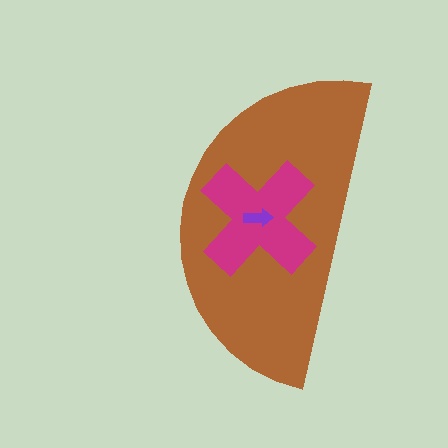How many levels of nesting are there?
3.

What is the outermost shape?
The brown semicircle.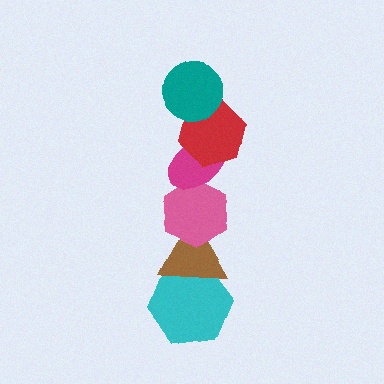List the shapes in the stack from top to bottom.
From top to bottom: the teal circle, the red hexagon, the magenta ellipse, the pink hexagon, the brown triangle, the cyan hexagon.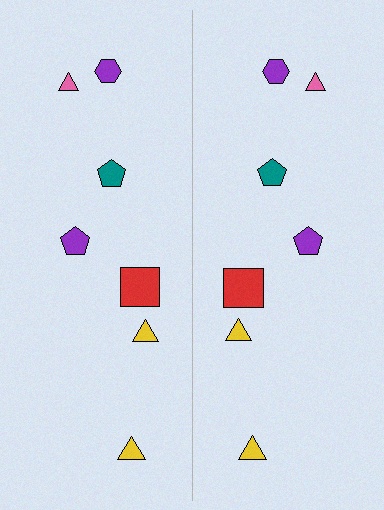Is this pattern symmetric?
Yes, this pattern has bilateral (reflection) symmetry.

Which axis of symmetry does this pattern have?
The pattern has a vertical axis of symmetry running through the center of the image.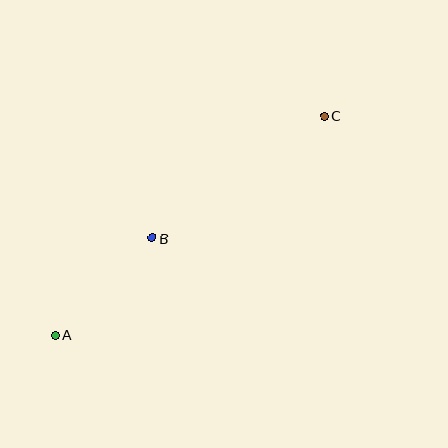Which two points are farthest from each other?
Points A and C are farthest from each other.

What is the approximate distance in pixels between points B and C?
The distance between B and C is approximately 211 pixels.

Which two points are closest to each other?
Points A and B are closest to each other.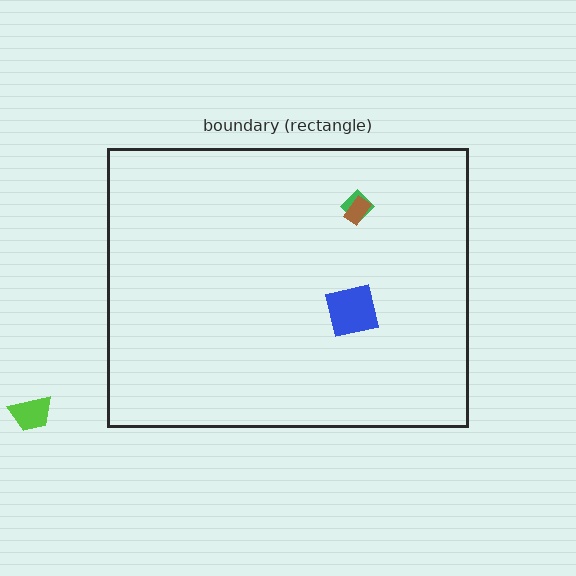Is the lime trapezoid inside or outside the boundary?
Outside.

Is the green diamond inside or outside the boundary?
Inside.